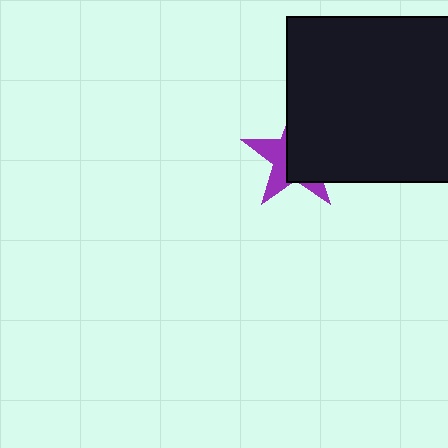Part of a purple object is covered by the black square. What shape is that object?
It is a star.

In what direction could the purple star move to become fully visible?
The purple star could move left. That would shift it out from behind the black square entirely.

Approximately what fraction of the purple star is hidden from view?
Roughly 61% of the purple star is hidden behind the black square.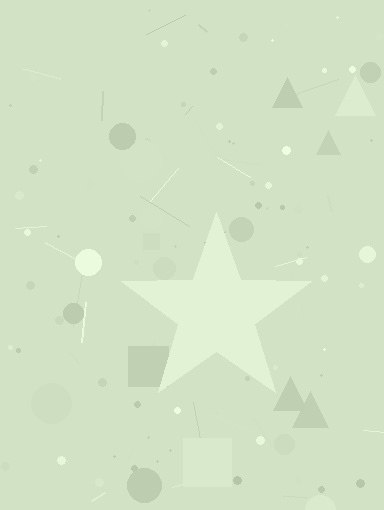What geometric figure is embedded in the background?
A star is embedded in the background.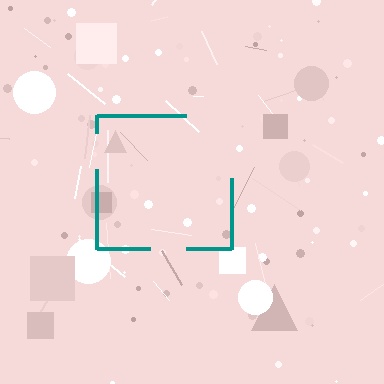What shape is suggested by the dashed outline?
The dashed outline suggests a square.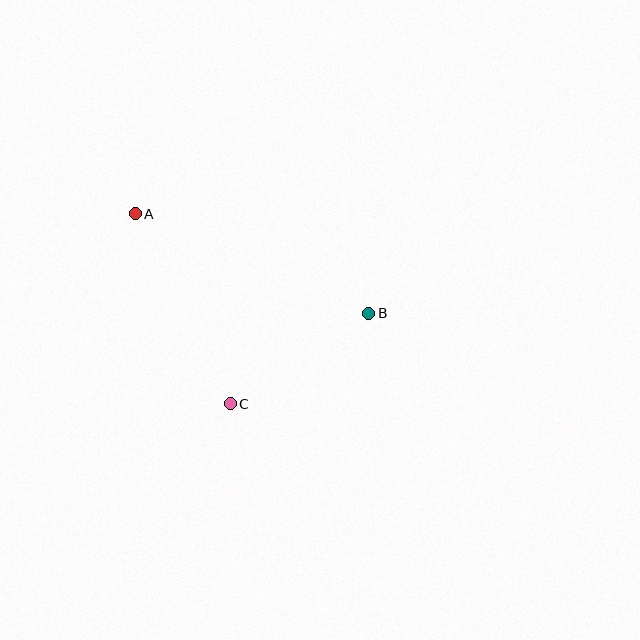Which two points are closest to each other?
Points B and C are closest to each other.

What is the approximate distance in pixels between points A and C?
The distance between A and C is approximately 212 pixels.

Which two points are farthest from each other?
Points A and B are farthest from each other.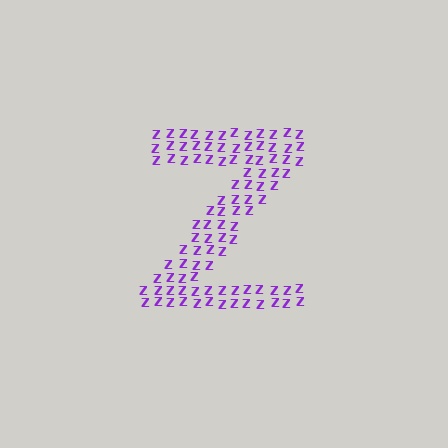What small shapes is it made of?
It is made of small letter Z's.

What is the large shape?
The large shape is the letter Z.